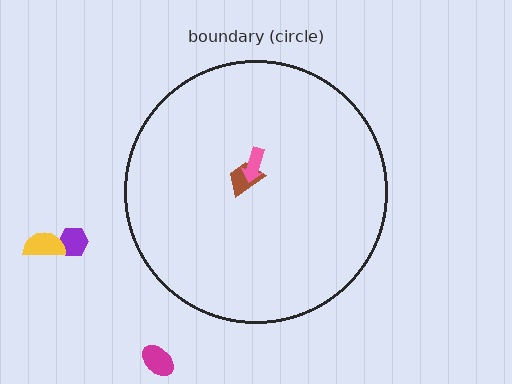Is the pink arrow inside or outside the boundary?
Inside.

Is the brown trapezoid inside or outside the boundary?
Inside.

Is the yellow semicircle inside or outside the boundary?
Outside.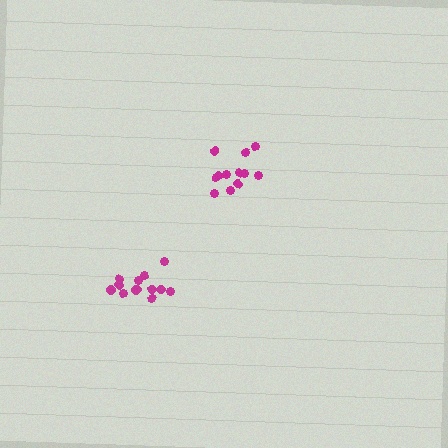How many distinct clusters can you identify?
There are 2 distinct clusters.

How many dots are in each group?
Group 1: 13 dots, Group 2: 12 dots (25 total).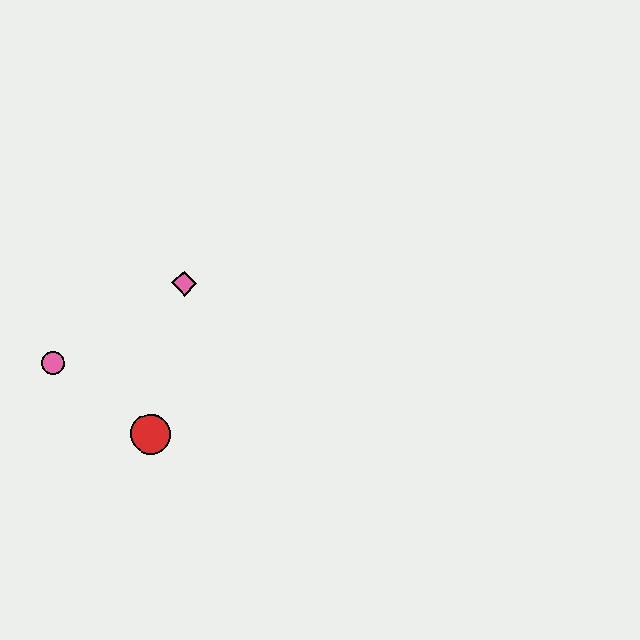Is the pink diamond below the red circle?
No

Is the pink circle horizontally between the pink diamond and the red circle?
No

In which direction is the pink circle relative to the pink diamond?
The pink circle is to the left of the pink diamond.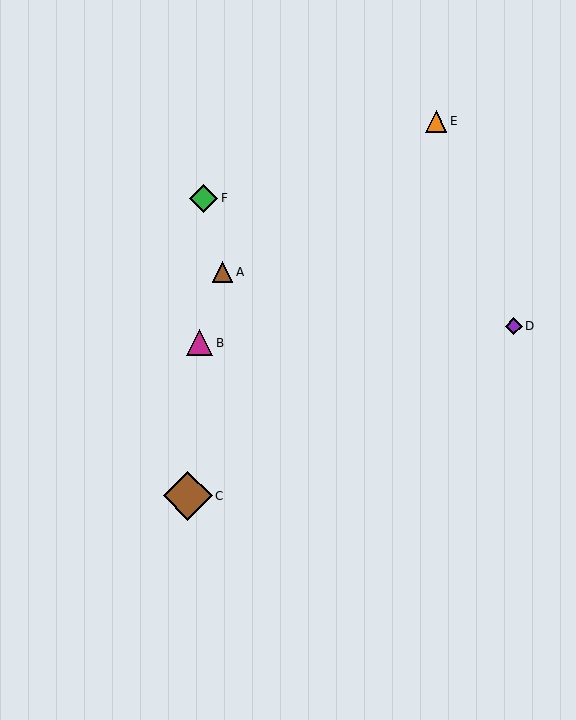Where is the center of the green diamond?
The center of the green diamond is at (204, 198).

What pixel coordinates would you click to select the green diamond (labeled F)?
Click at (204, 198) to select the green diamond F.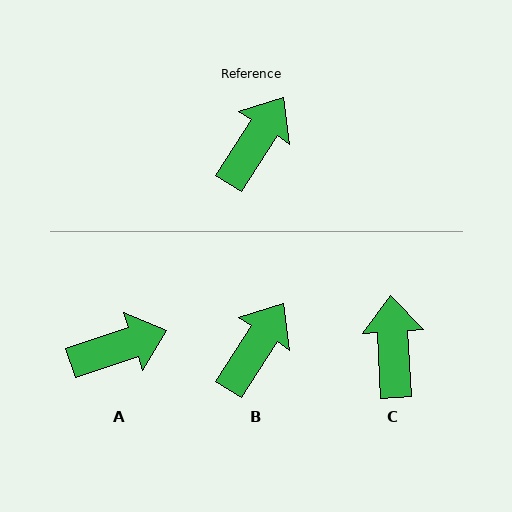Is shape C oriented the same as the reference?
No, it is off by about 35 degrees.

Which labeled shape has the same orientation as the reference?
B.